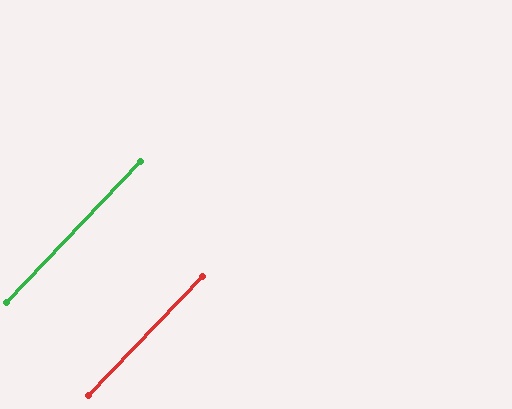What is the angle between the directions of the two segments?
Approximately 1 degree.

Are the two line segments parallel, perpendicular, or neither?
Parallel — their directions differ by only 0.5°.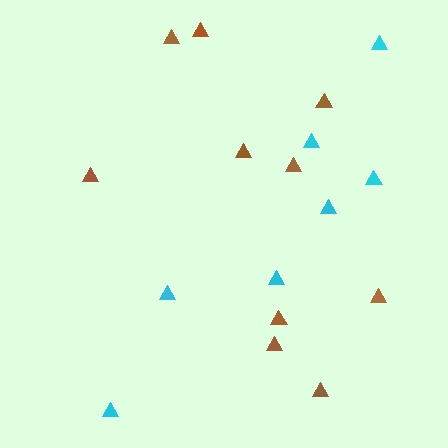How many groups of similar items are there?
There are 2 groups: one group of brown triangles (10) and one group of cyan triangles (7).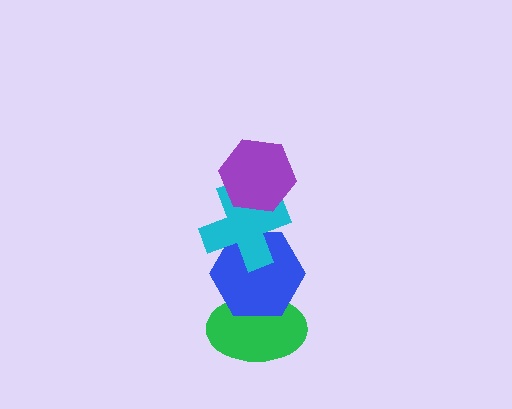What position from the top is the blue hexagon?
The blue hexagon is 3rd from the top.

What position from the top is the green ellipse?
The green ellipse is 4th from the top.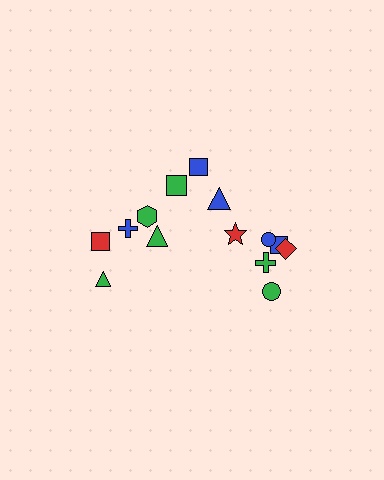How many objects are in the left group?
There are 6 objects.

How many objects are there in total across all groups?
There are 14 objects.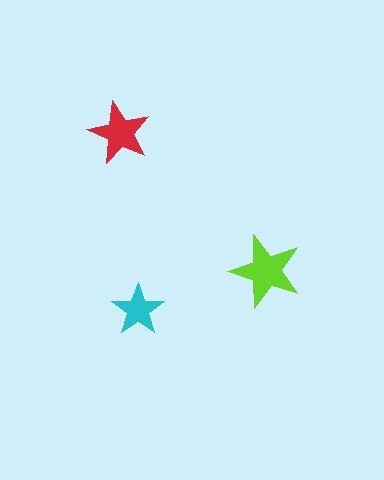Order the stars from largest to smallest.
the lime one, the red one, the cyan one.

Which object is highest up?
The red star is topmost.